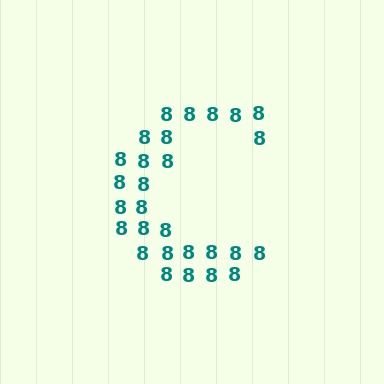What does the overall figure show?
The overall figure shows the letter C.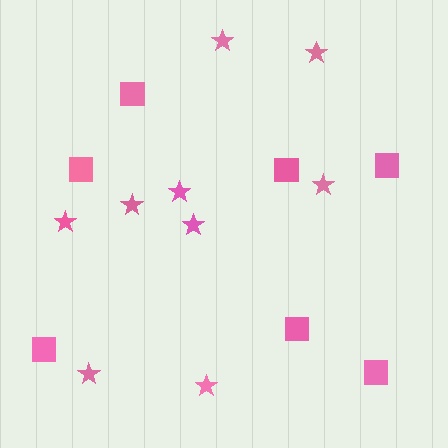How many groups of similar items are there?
There are 2 groups: one group of squares (7) and one group of stars (9).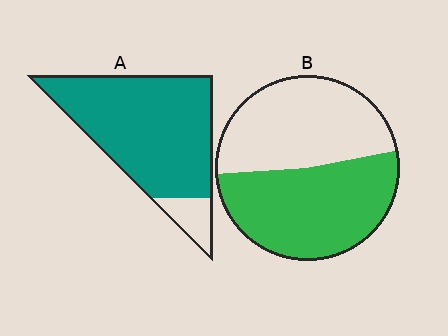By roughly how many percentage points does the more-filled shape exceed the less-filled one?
By roughly 35 percentage points (A over B).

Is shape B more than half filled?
Roughly half.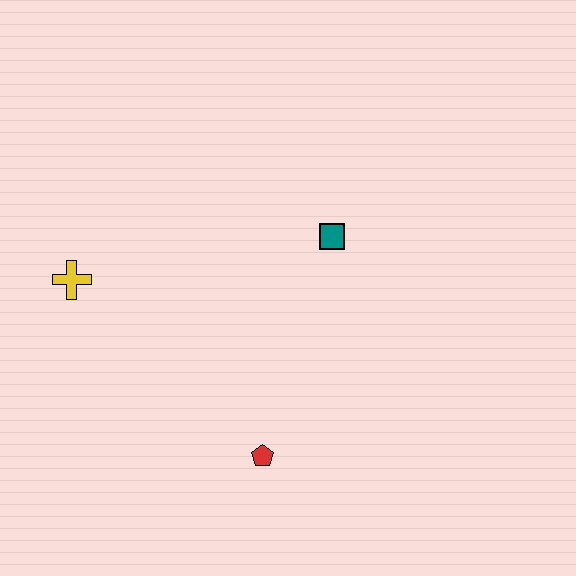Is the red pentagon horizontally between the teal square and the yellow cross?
Yes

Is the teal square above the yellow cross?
Yes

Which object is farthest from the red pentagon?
The yellow cross is farthest from the red pentagon.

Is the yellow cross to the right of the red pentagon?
No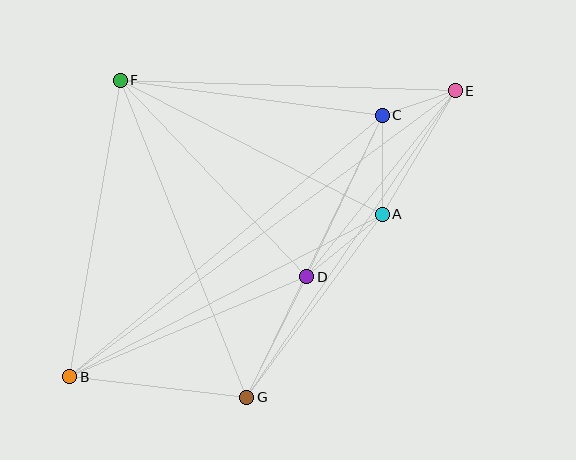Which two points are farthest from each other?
Points B and E are farthest from each other.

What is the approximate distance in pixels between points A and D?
The distance between A and D is approximately 98 pixels.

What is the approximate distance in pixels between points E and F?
The distance between E and F is approximately 335 pixels.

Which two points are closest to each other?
Points C and E are closest to each other.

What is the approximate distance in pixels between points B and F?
The distance between B and F is approximately 301 pixels.